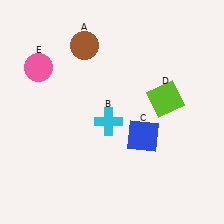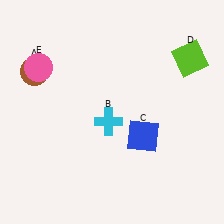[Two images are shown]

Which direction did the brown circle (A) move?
The brown circle (A) moved left.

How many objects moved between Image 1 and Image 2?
2 objects moved between the two images.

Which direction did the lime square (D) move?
The lime square (D) moved up.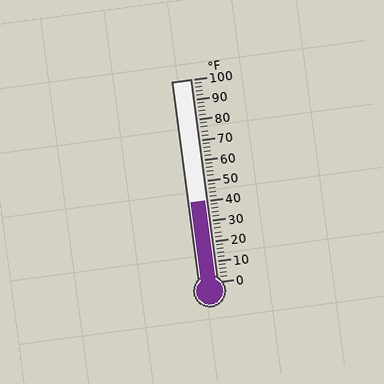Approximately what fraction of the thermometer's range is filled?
The thermometer is filled to approximately 40% of its range.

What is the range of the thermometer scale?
The thermometer scale ranges from 0°F to 100°F.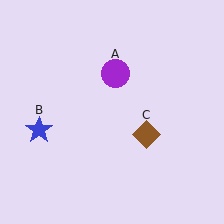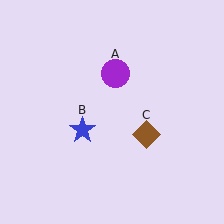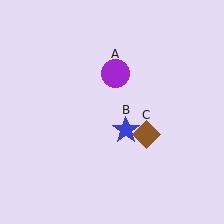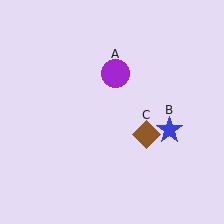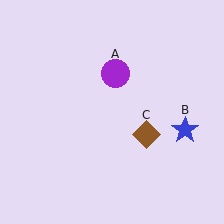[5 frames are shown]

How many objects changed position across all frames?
1 object changed position: blue star (object B).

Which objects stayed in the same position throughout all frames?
Purple circle (object A) and brown diamond (object C) remained stationary.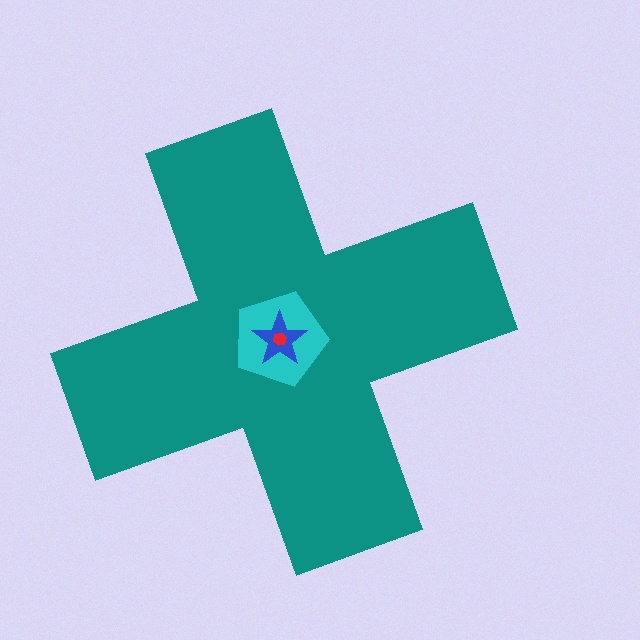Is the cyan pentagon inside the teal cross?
Yes.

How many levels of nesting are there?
4.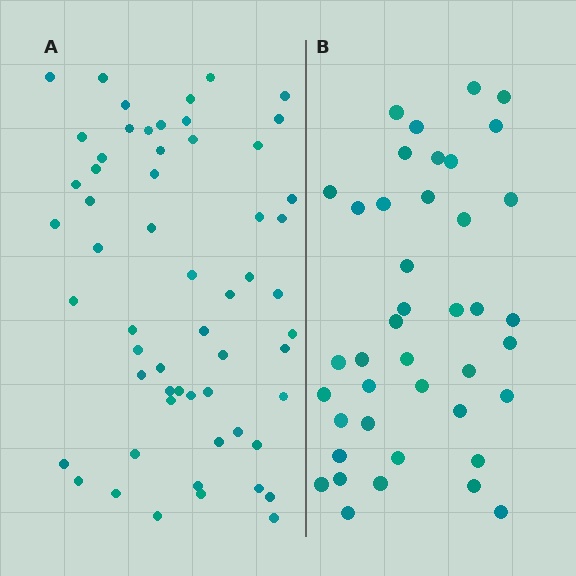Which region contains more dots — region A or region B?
Region A (the left region) has more dots.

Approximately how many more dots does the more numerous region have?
Region A has approximately 15 more dots than region B.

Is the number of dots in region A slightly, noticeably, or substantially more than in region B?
Region A has noticeably more, but not dramatically so. The ratio is roughly 1.4 to 1.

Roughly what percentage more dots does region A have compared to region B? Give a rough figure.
About 40% more.